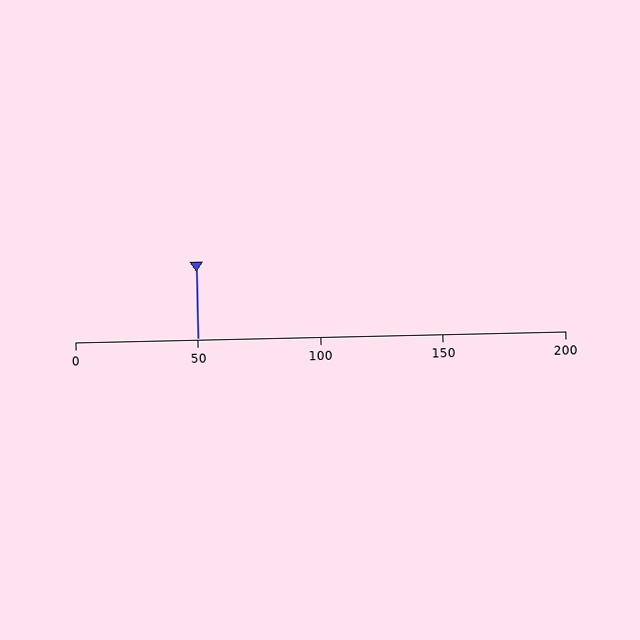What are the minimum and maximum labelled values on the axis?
The axis runs from 0 to 200.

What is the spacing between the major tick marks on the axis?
The major ticks are spaced 50 apart.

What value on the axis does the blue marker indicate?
The marker indicates approximately 50.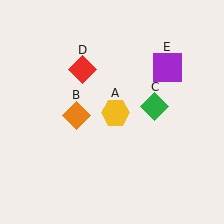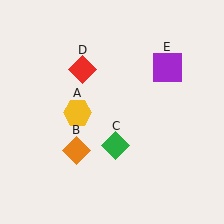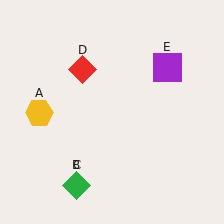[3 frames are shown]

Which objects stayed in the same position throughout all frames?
Red diamond (object D) and purple square (object E) remained stationary.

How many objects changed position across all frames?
3 objects changed position: yellow hexagon (object A), orange diamond (object B), green diamond (object C).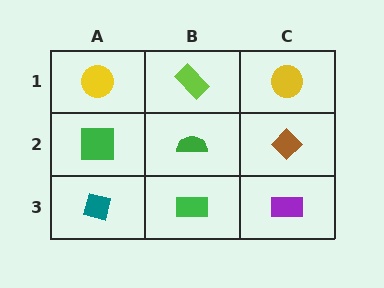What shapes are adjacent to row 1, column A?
A green square (row 2, column A), a lime rectangle (row 1, column B).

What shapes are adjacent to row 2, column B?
A lime rectangle (row 1, column B), a green rectangle (row 3, column B), a green square (row 2, column A), a brown diamond (row 2, column C).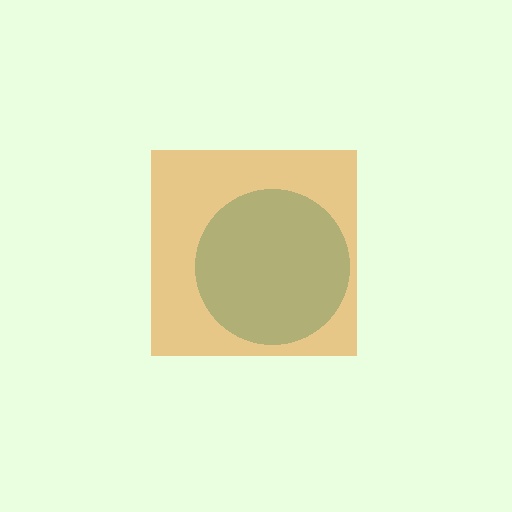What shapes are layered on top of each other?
The layered shapes are: a teal circle, an orange square.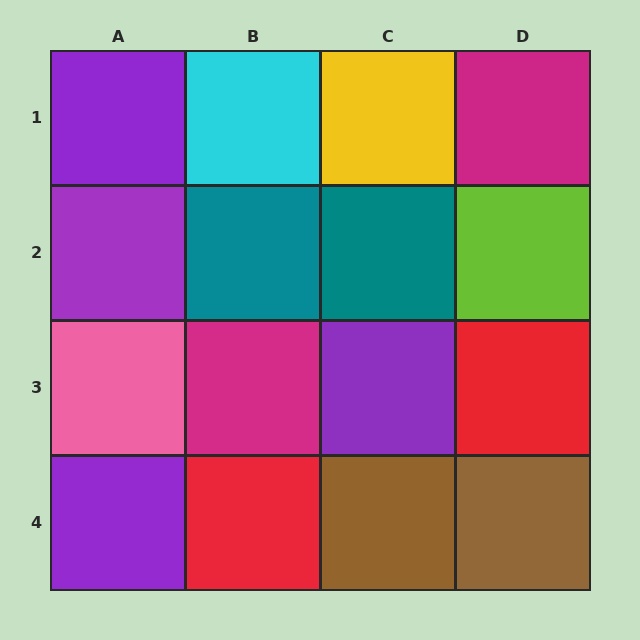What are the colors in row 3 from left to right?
Pink, magenta, purple, red.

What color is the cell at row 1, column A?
Purple.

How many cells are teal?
2 cells are teal.